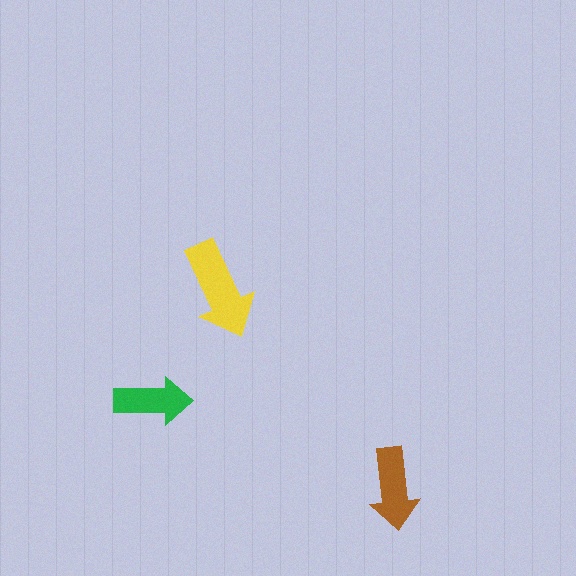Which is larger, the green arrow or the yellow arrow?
The yellow one.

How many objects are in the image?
There are 3 objects in the image.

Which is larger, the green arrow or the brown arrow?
The brown one.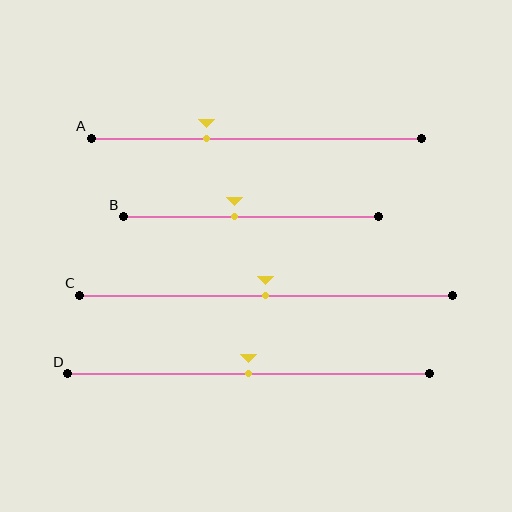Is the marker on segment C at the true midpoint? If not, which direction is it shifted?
Yes, the marker on segment C is at the true midpoint.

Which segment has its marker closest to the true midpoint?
Segment C has its marker closest to the true midpoint.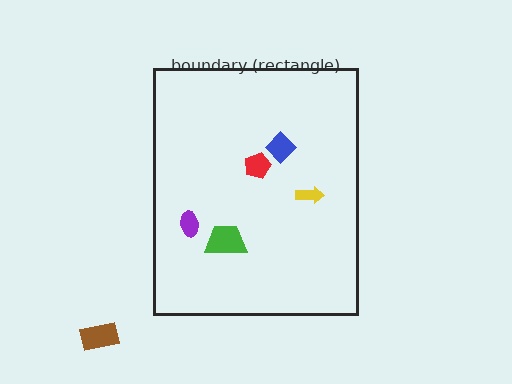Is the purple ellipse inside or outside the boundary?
Inside.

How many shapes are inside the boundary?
5 inside, 1 outside.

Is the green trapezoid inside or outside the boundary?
Inside.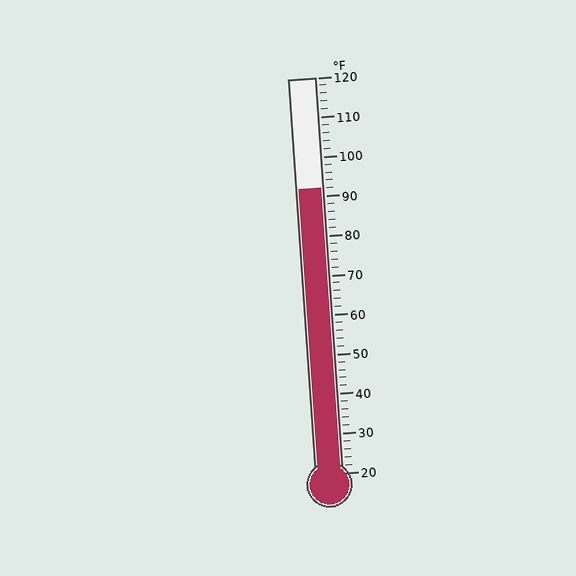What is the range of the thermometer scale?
The thermometer scale ranges from 20°F to 120°F.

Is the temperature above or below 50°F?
The temperature is above 50°F.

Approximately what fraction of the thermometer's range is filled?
The thermometer is filled to approximately 70% of its range.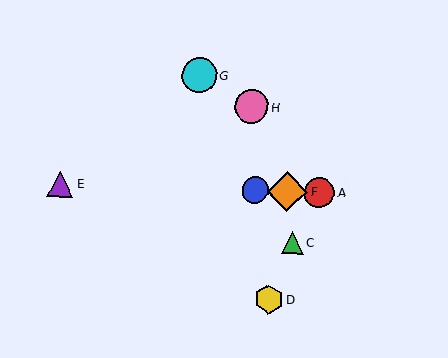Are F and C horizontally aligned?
No, F is at y≈191 and C is at y≈243.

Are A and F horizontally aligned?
Yes, both are at y≈192.